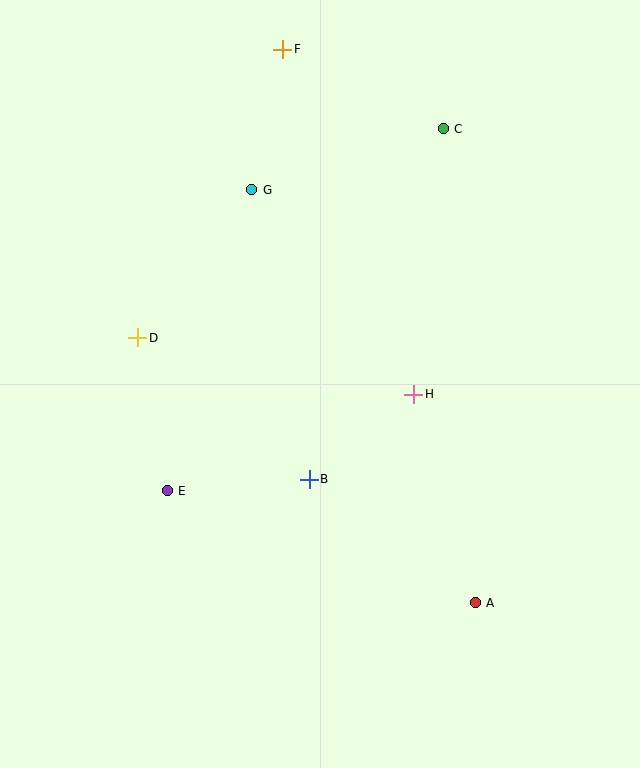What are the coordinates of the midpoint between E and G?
The midpoint between E and G is at (210, 340).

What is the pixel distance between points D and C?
The distance between D and C is 370 pixels.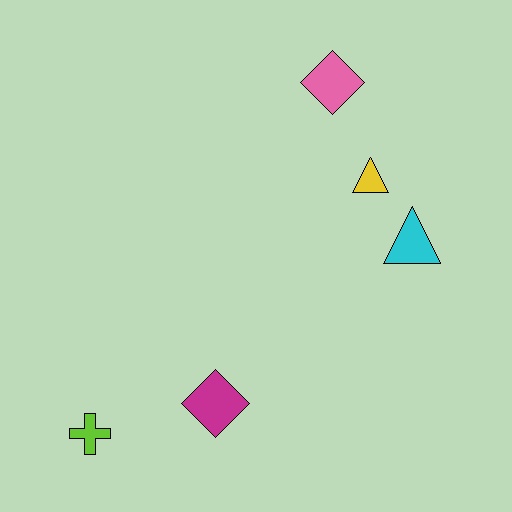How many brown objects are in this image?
There are no brown objects.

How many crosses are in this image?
There is 1 cross.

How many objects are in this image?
There are 5 objects.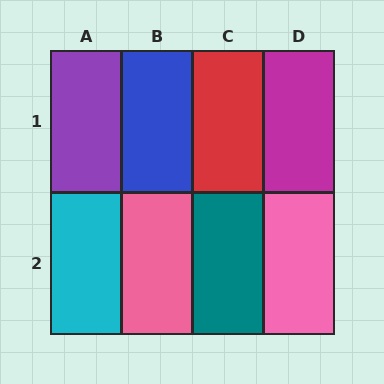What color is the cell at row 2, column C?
Teal.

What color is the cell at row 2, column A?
Cyan.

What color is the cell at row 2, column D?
Pink.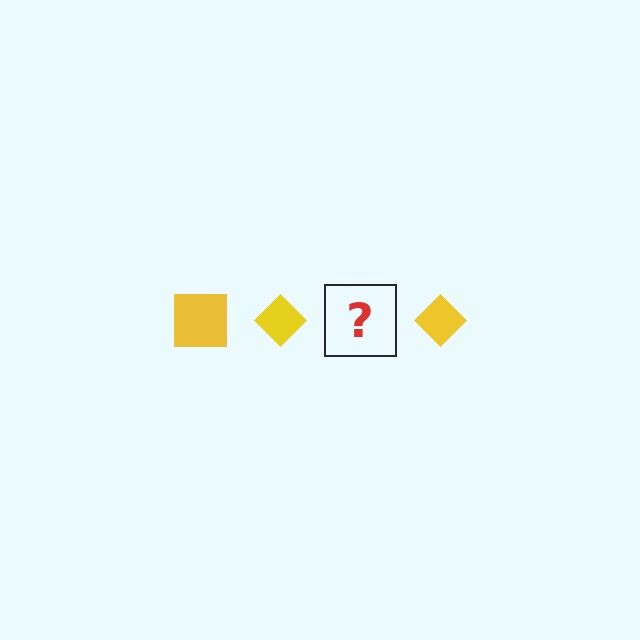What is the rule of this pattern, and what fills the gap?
The rule is that the pattern cycles through square, diamond shapes in yellow. The gap should be filled with a yellow square.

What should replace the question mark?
The question mark should be replaced with a yellow square.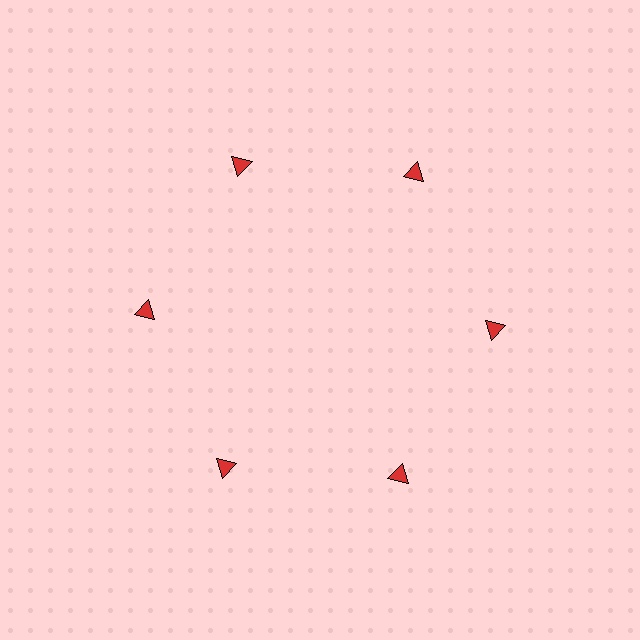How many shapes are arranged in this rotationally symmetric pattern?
There are 6 shapes, arranged in 6 groups of 1.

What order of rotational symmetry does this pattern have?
This pattern has 6-fold rotational symmetry.